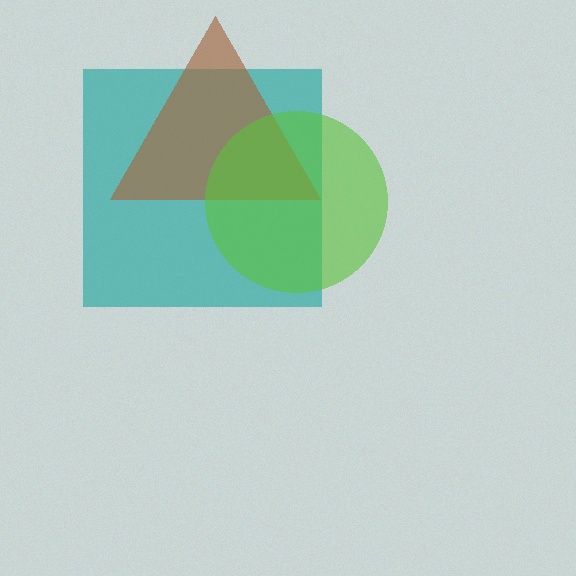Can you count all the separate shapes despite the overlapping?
Yes, there are 3 separate shapes.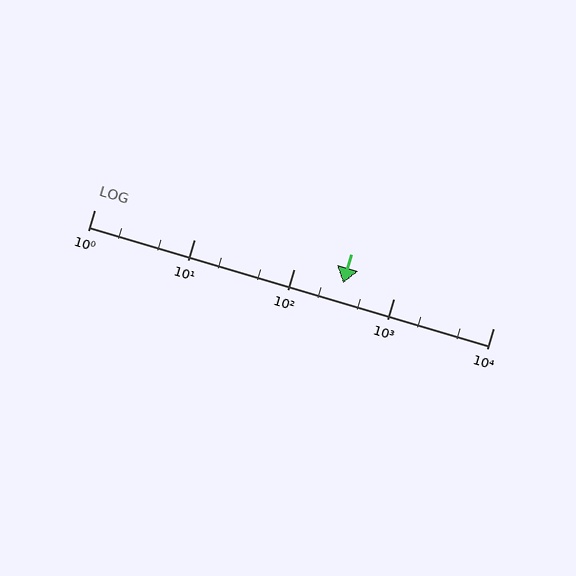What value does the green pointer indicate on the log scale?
The pointer indicates approximately 310.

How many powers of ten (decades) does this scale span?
The scale spans 4 decades, from 1 to 10000.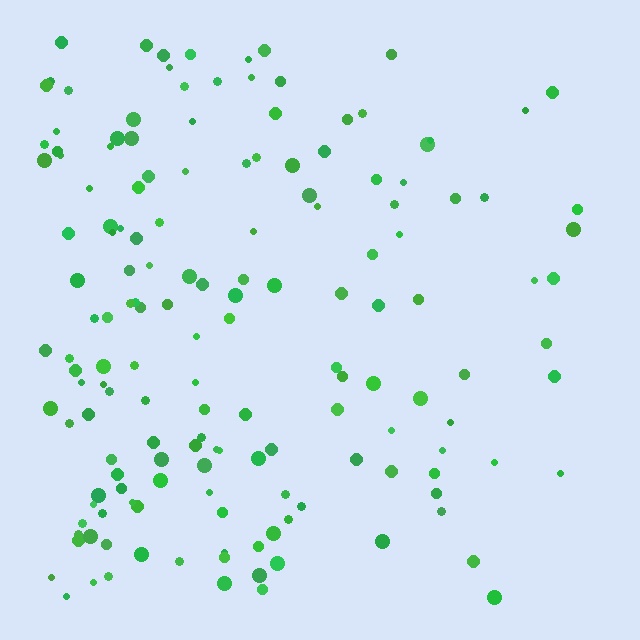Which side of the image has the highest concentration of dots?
The left.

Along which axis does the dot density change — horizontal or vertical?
Horizontal.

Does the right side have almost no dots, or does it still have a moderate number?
Still a moderate number, just noticeably fewer than the left.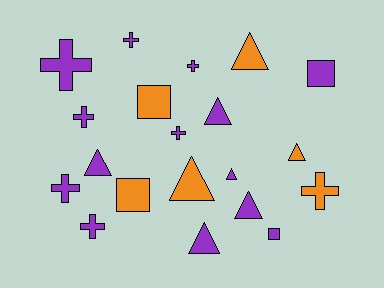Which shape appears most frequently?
Cross, with 8 objects.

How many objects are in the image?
There are 20 objects.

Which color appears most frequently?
Purple, with 14 objects.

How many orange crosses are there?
There is 1 orange cross.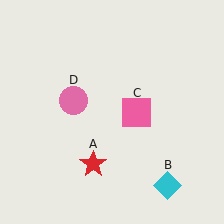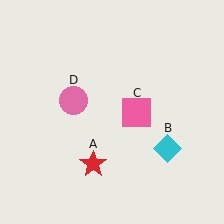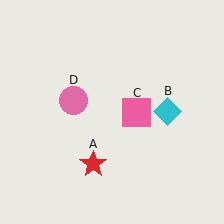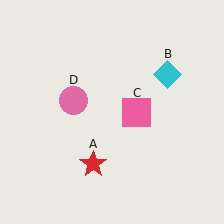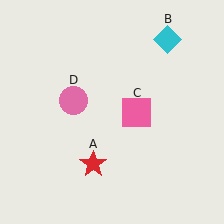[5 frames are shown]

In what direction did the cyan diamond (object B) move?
The cyan diamond (object B) moved up.